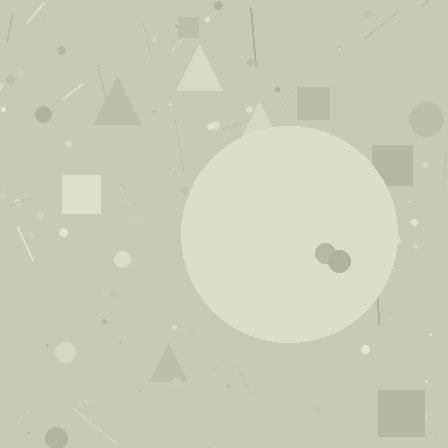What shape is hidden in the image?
A circle is hidden in the image.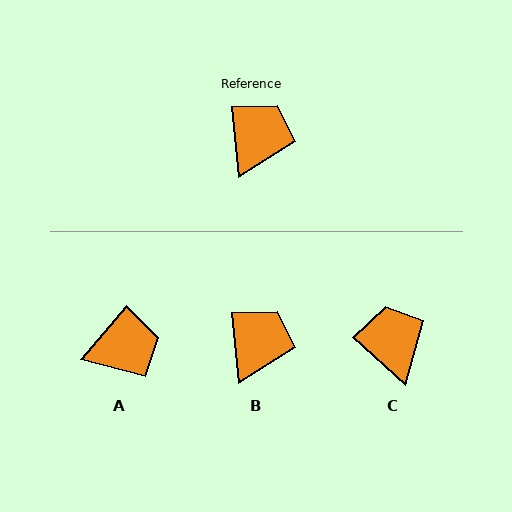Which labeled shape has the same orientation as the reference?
B.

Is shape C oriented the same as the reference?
No, it is off by about 42 degrees.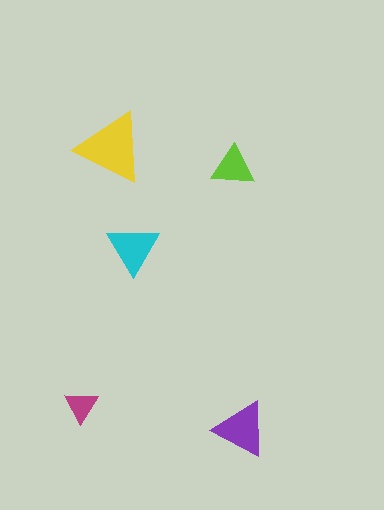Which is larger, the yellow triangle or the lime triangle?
The yellow one.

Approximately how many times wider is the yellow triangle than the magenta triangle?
About 2 times wider.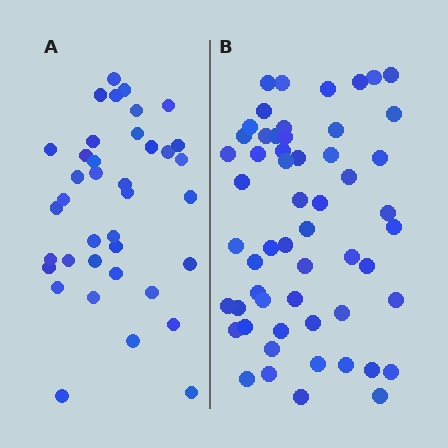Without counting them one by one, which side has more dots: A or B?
Region B (the right region) has more dots.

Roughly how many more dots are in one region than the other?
Region B has approximately 20 more dots than region A.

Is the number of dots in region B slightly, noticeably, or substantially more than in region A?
Region B has substantially more. The ratio is roughly 1.5 to 1.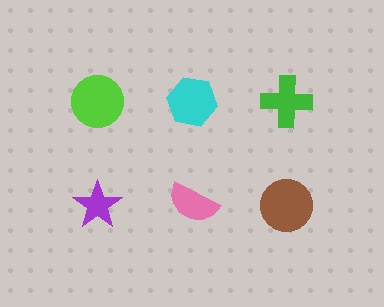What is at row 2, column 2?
A pink semicircle.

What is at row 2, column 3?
A brown circle.